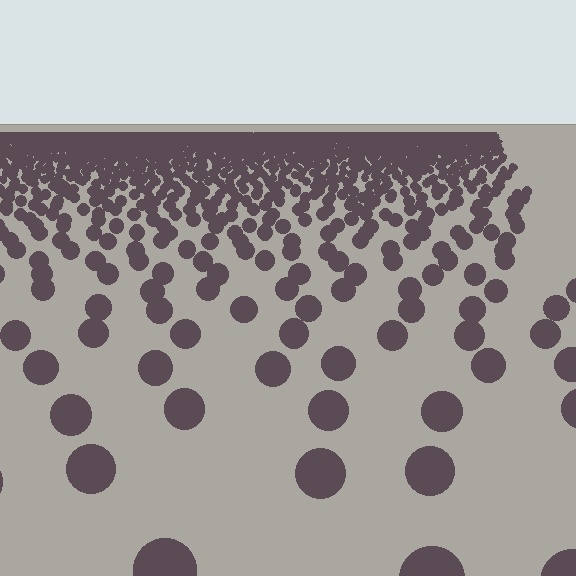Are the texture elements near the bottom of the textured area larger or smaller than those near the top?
Larger. Near the bottom, elements are closer to the viewer and appear at a bigger on-screen size.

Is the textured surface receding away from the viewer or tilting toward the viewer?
The surface is receding away from the viewer. Texture elements get smaller and denser toward the top.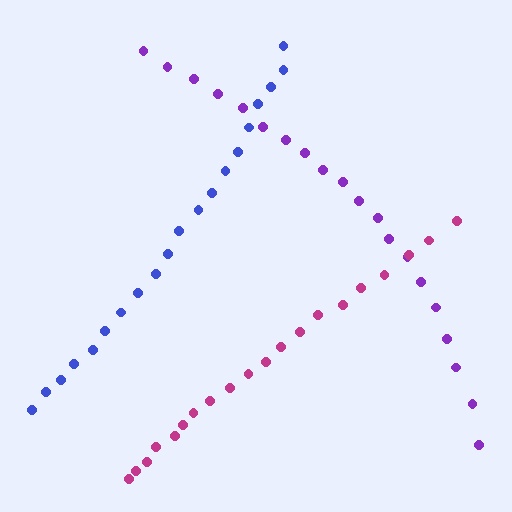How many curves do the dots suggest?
There are 3 distinct paths.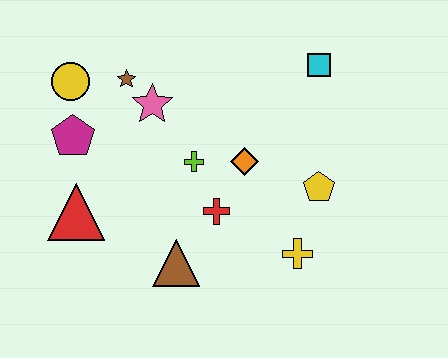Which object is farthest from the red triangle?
The cyan square is farthest from the red triangle.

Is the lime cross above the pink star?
No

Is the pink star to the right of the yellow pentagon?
No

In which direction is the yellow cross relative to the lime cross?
The yellow cross is to the right of the lime cross.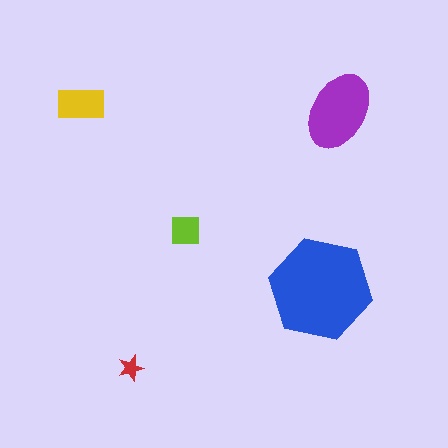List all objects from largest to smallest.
The blue hexagon, the purple ellipse, the yellow rectangle, the lime square, the red star.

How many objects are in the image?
There are 5 objects in the image.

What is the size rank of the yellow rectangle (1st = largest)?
3rd.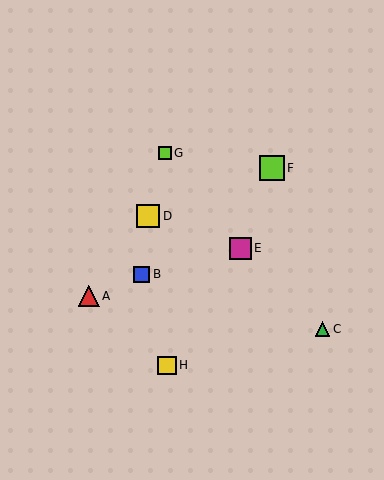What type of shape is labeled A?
Shape A is a red triangle.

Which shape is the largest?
The lime square (labeled F) is the largest.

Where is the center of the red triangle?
The center of the red triangle is at (89, 296).